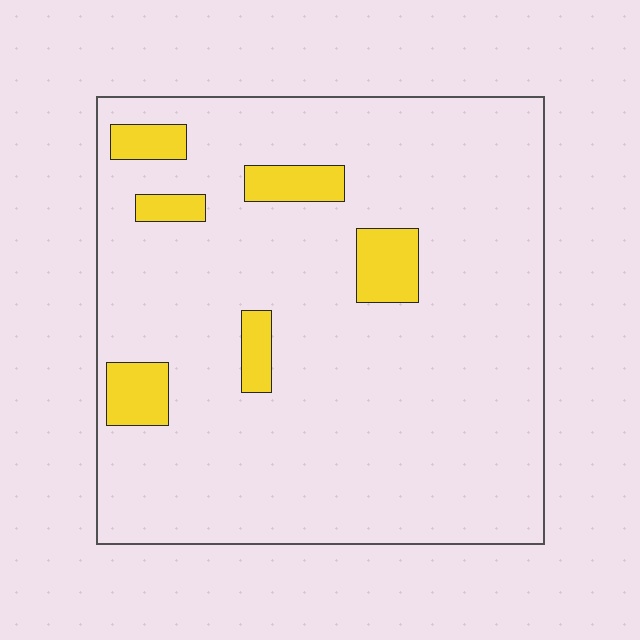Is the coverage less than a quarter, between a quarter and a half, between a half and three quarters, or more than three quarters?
Less than a quarter.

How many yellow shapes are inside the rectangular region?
6.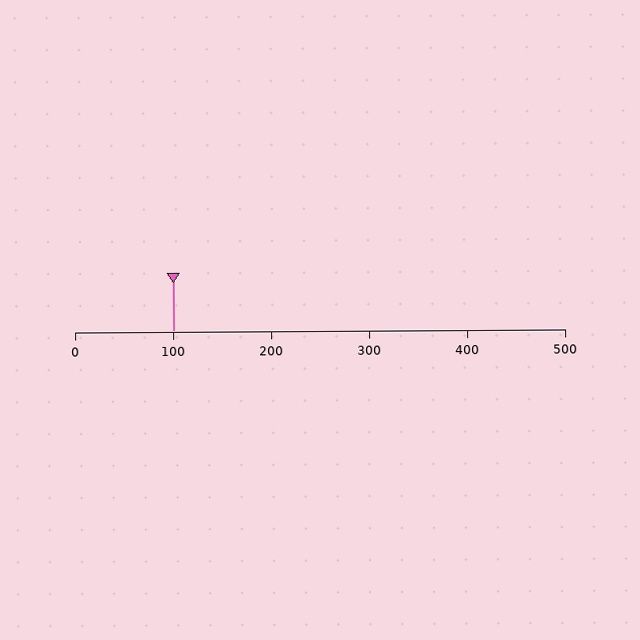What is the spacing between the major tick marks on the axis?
The major ticks are spaced 100 apart.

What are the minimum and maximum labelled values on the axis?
The axis runs from 0 to 500.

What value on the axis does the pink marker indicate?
The marker indicates approximately 100.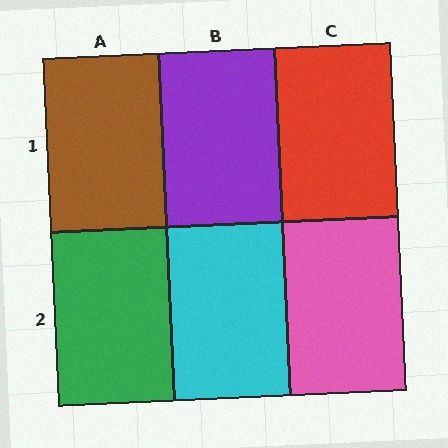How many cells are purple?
1 cell is purple.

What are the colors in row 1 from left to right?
Brown, purple, red.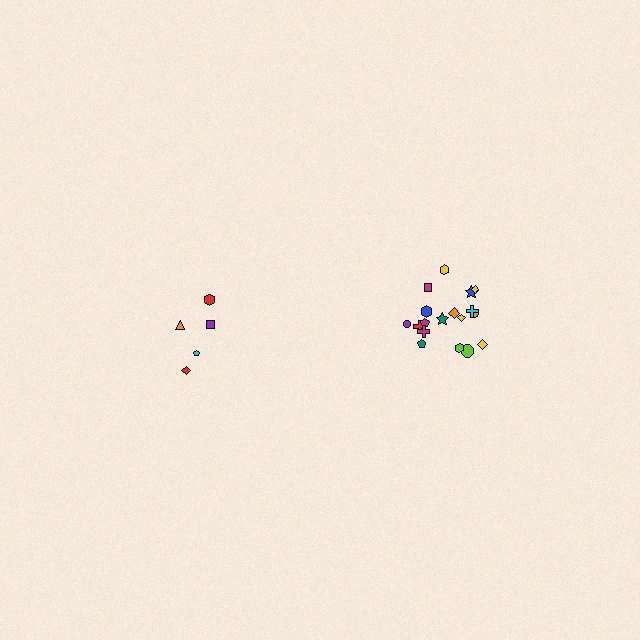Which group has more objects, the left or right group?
The right group.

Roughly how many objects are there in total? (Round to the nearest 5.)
Roughly 25 objects in total.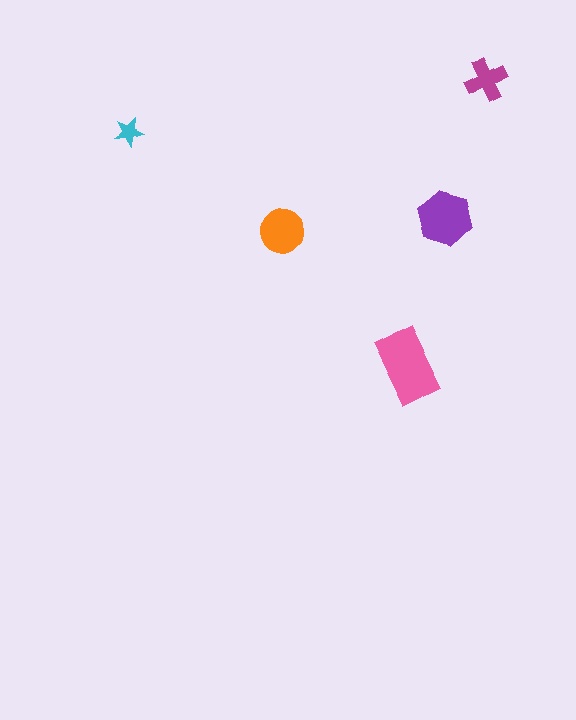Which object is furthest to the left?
The cyan star is leftmost.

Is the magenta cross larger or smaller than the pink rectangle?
Smaller.